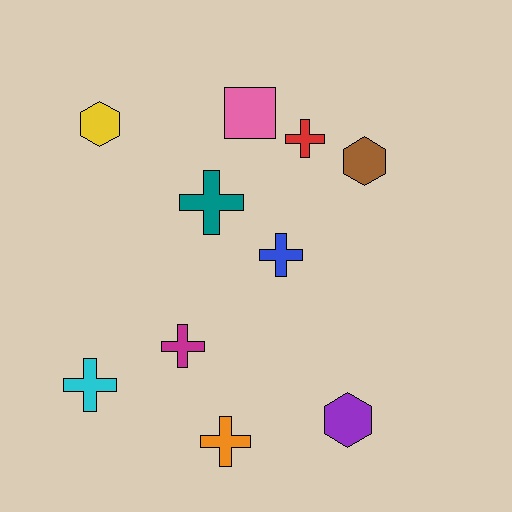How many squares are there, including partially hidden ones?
There is 1 square.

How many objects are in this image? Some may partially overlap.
There are 10 objects.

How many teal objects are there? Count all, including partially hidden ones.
There is 1 teal object.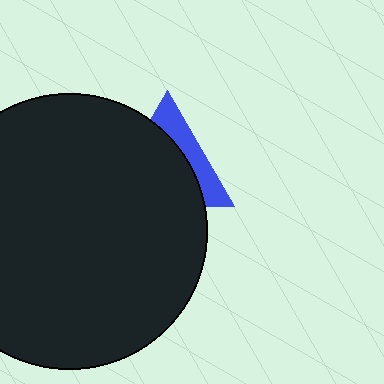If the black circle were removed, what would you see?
You would see the complete blue triangle.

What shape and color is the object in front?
The object in front is a black circle.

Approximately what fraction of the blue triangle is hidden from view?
Roughly 67% of the blue triangle is hidden behind the black circle.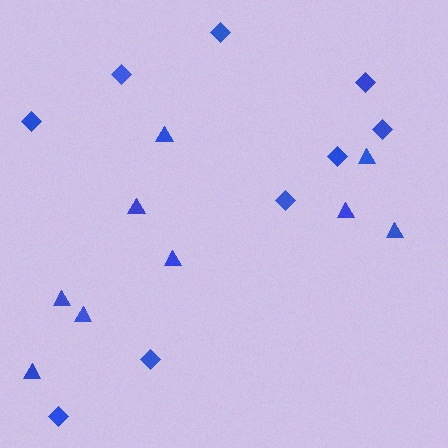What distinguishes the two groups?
There are 2 groups: one group of triangles (9) and one group of diamonds (9).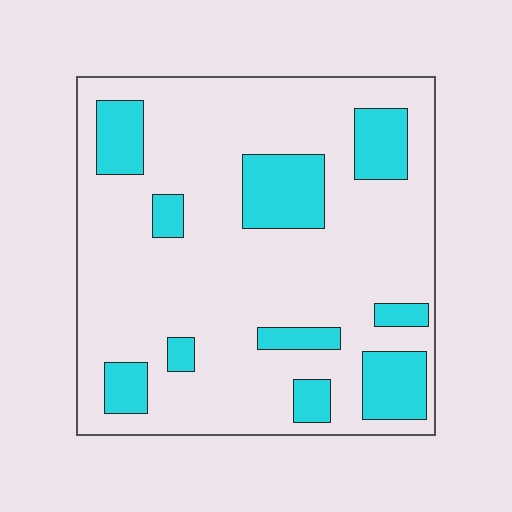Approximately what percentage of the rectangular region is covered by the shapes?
Approximately 20%.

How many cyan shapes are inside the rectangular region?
10.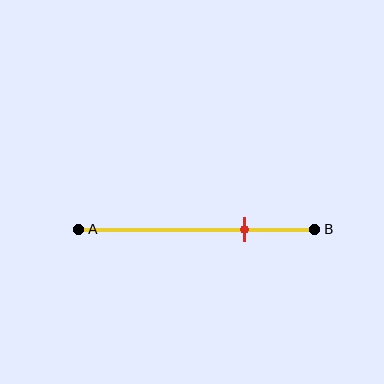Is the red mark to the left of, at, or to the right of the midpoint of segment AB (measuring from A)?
The red mark is to the right of the midpoint of segment AB.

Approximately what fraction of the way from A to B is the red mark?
The red mark is approximately 70% of the way from A to B.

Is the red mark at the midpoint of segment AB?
No, the mark is at about 70% from A, not at the 50% midpoint.